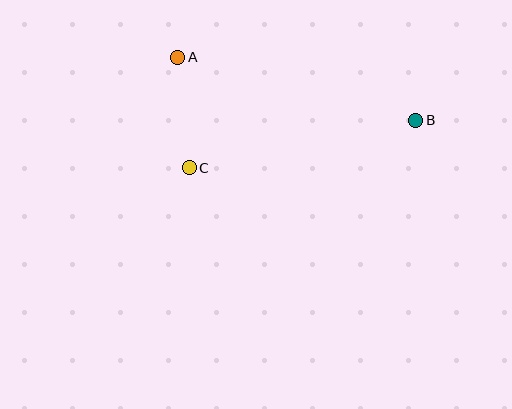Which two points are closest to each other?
Points A and C are closest to each other.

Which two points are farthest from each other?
Points A and B are farthest from each other.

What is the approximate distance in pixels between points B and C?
The distance between B and C is approximately 231 pixels.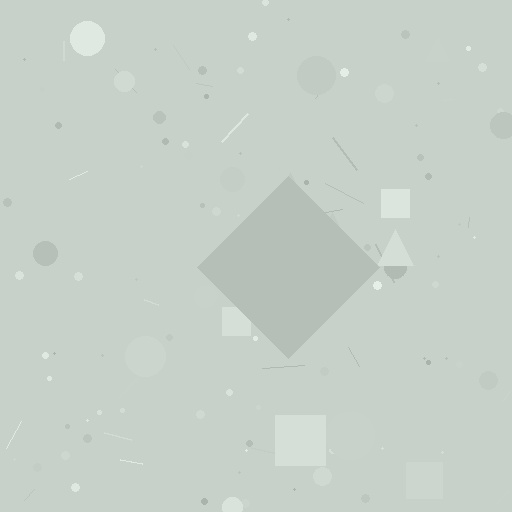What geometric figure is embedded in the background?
A diamond is embedded in the background.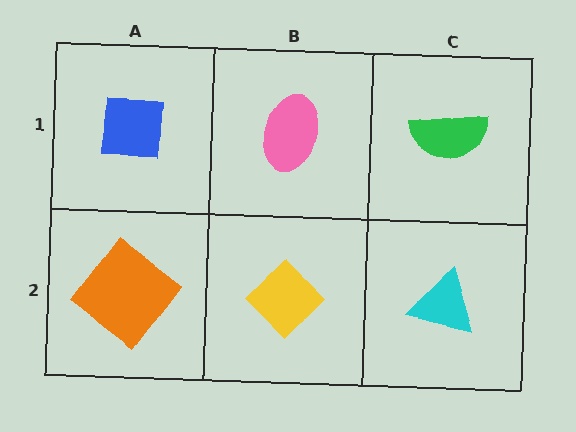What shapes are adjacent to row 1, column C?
A cyan triangle (row 2, column C), a pink ellipse (row 1, column B).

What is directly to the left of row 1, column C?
A pink ellipse.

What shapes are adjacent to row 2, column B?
A pink ellipse (row 1, column B), an orange diamond (row 2, column A), a cyan triangle (row 2, column C).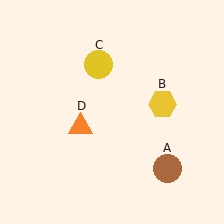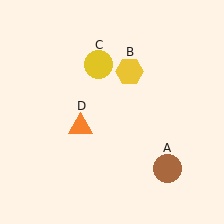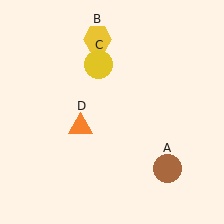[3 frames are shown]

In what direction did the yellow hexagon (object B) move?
The yellow hexagon (object B) moved up and to the left.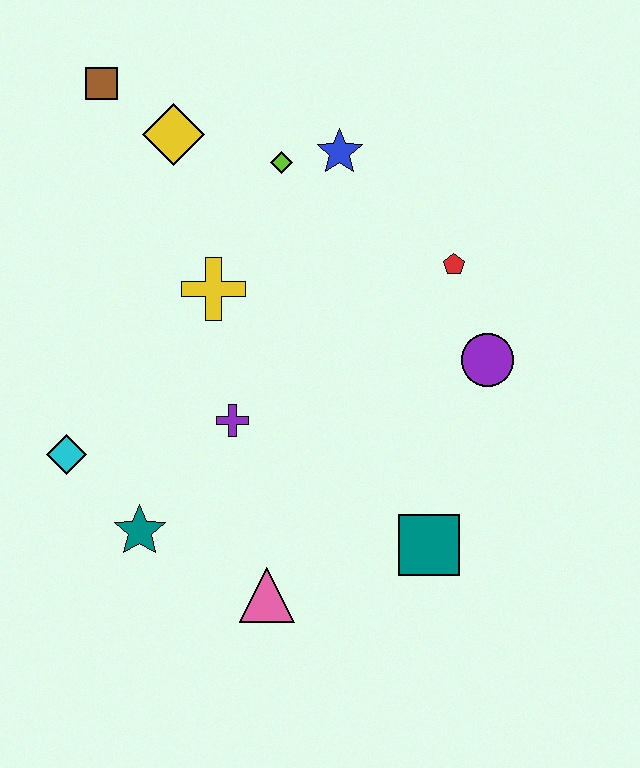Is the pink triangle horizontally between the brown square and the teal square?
Yes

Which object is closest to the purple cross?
The yellow cross is closest to the purple cross.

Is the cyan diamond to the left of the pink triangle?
Yes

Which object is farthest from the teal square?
The brown square is farthest from the teal square.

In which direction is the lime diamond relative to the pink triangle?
The lime diamond is above the pink triangle.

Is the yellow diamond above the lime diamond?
Yes